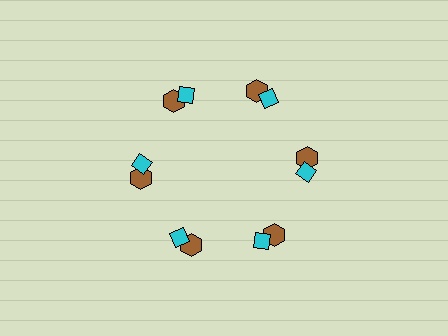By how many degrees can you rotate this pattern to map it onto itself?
The pattern maps onto itself every 60 degrees of rotation.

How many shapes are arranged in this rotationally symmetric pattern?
There are 12 shapes, arranged in 6 groups of 2.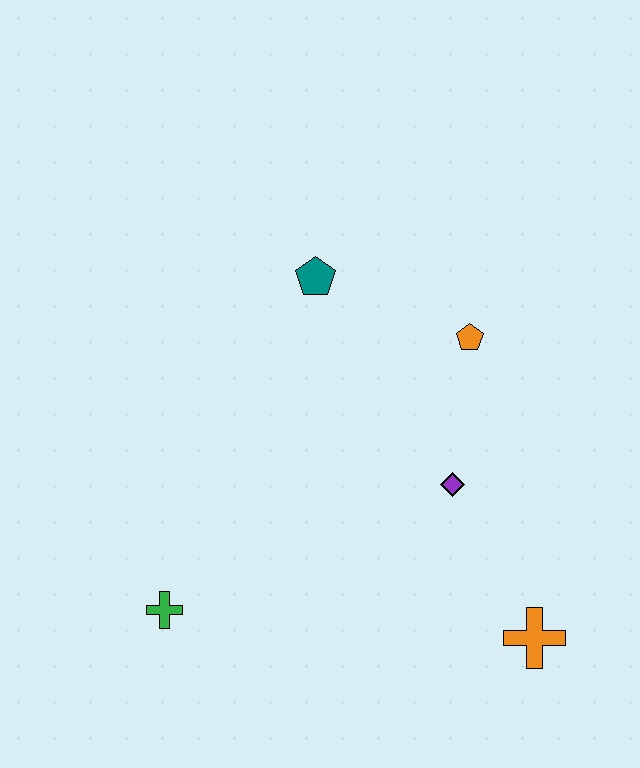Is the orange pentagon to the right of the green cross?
Yes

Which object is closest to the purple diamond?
The orange pentagon is closest to the purple diamond.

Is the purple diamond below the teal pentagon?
Yes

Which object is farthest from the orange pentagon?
The green cross is farthest from the orange pentagon.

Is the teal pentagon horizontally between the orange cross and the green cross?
Yes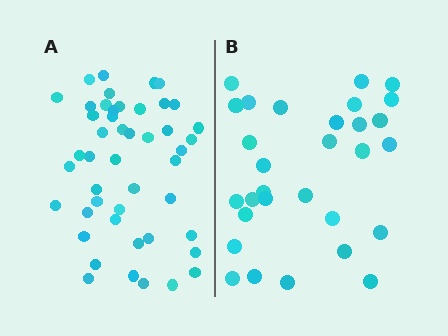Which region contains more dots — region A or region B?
Region A (the left region) has more dots.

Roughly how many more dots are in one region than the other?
Region A has approximately 15 more dots than region B.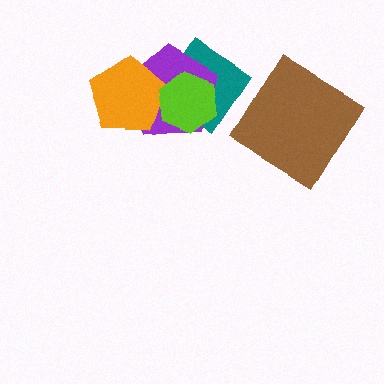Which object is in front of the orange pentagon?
The lime hexagon is in front of the orange pentagon.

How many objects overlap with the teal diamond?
2 objects overlap with the teal diamond.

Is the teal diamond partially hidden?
Yes, it is partially covered by another shape.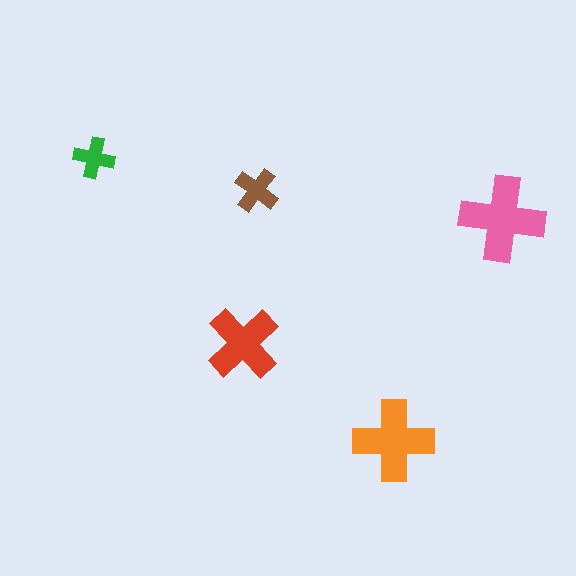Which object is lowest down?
The orange cross is bottommost.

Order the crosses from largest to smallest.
the pink one, the orange one, the red one, the brown one, the green one.